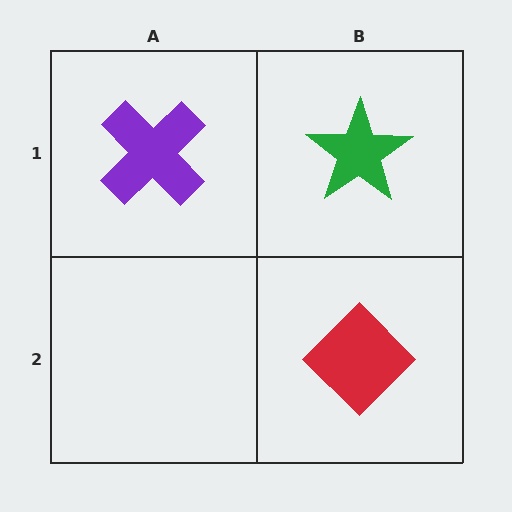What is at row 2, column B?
A red diamond.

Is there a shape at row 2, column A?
No, that cell is empty.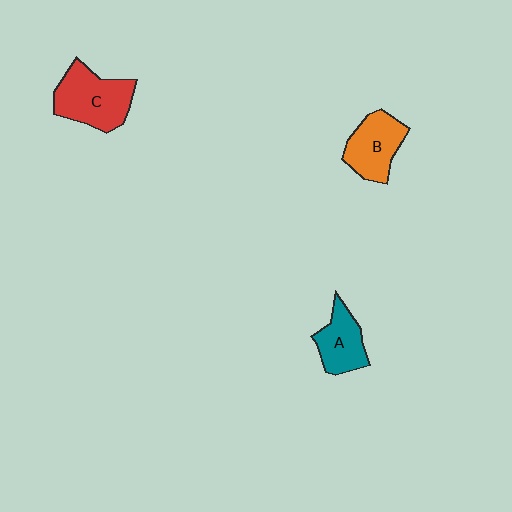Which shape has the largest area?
Shape C (red).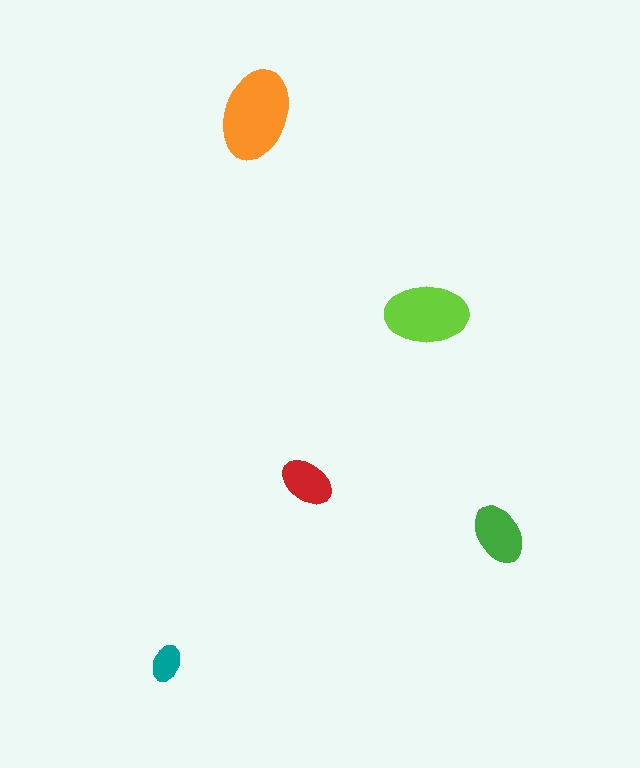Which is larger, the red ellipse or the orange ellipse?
The orange one.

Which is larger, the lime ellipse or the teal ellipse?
The lime one.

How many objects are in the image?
There are 5 objects in the image.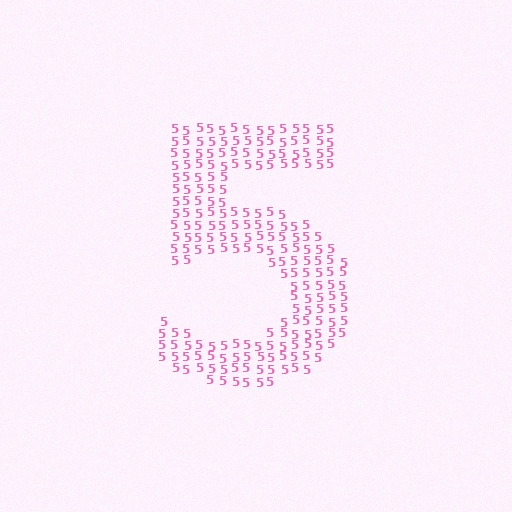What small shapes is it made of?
It is made of small digit 5's.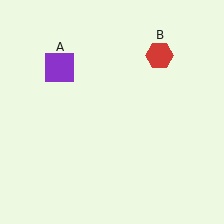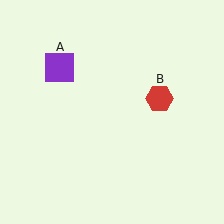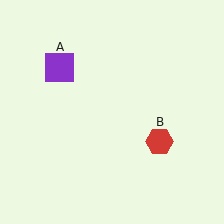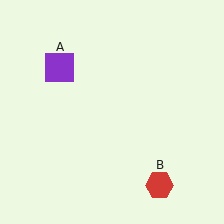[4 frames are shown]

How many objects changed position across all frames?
1 object changed position: red hexagon (object B).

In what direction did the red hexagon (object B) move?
The red hexagon (object B) moved down.